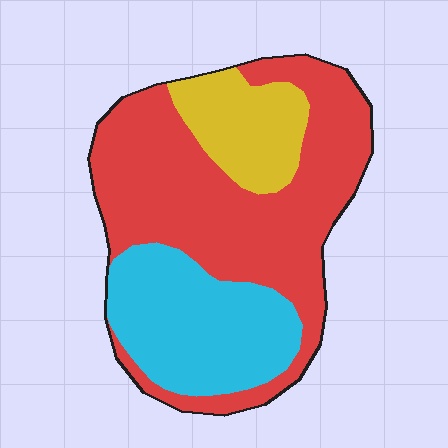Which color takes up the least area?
Yellow, at roughly 15%.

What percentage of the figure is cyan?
Cyan covers 28% of the figure.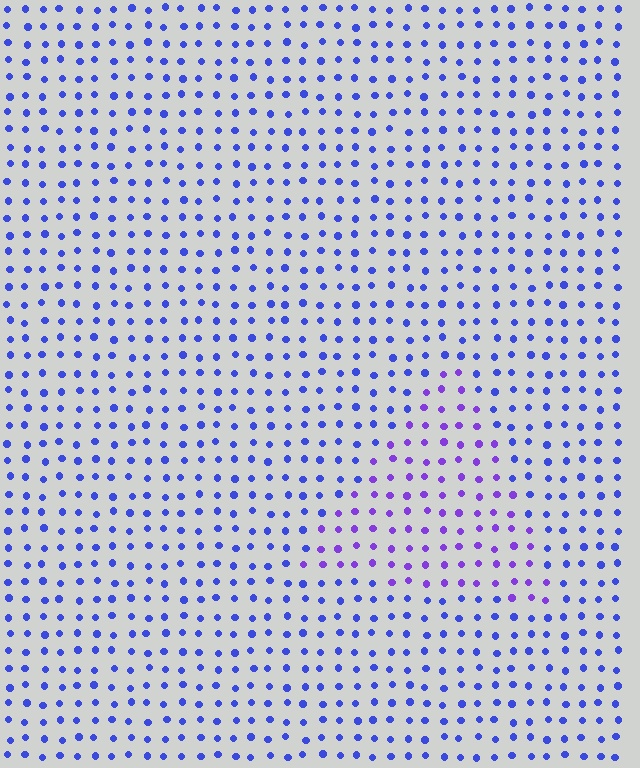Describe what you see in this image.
The image is filled with small blue elements in a uniform arrangement. A triangle-shaped region is visible where the elements are tinted to a slightly different hue, forming a subtle color boundary.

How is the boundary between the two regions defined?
The boundary is defined purely by a slight shift in hue (about 32 degrees). Spacing, size, and orientation are identical on both sides.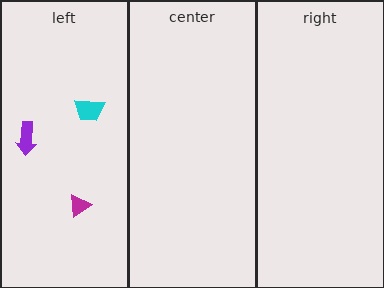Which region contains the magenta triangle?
The left region.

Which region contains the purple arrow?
The left region.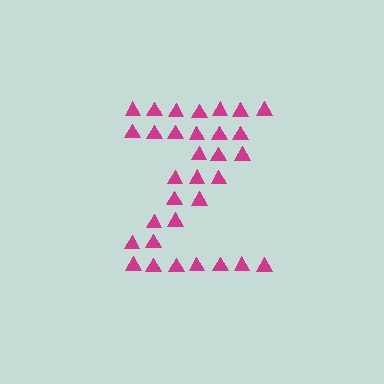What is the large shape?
The large shape is the letter Z.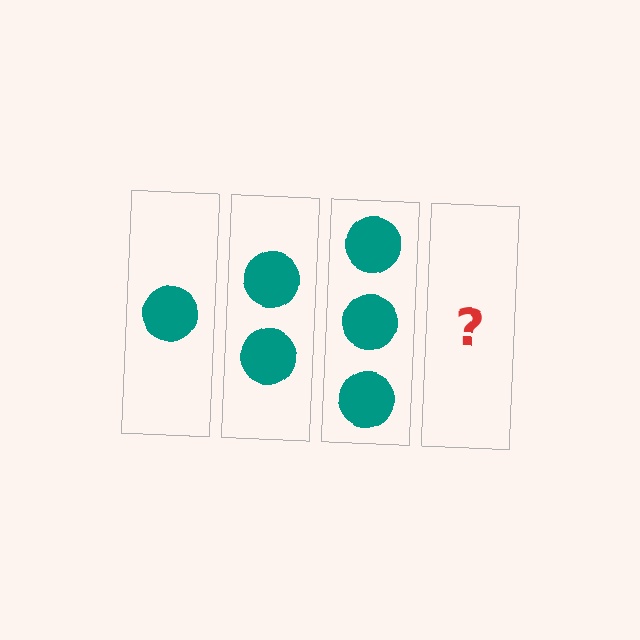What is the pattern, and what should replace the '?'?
The pattern is that each step adds one more circle. The '?' should be 4 circles.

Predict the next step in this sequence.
The next step is 4 circles.